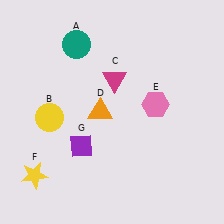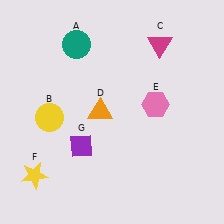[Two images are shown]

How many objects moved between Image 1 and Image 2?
1 object moved between the two images.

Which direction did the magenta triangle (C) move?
The magenta triangle (C) moved right.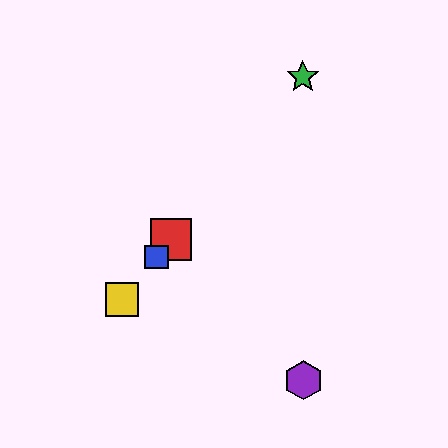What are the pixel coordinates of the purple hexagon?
The purple hexagon is at (304, 380).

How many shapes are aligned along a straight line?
4 shapes (the red square, the blue square, the green star, the yellow square) are aligned along a straight line.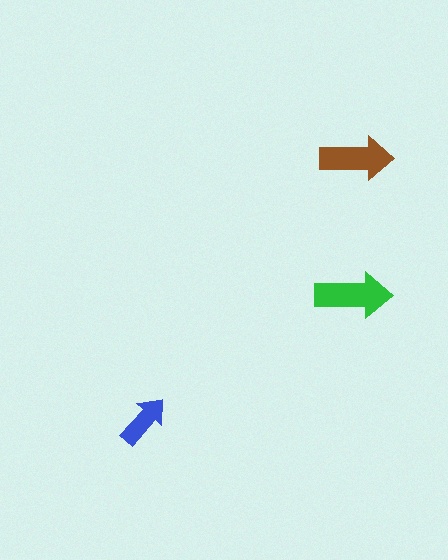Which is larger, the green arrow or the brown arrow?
The green one.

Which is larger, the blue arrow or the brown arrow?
The brown one.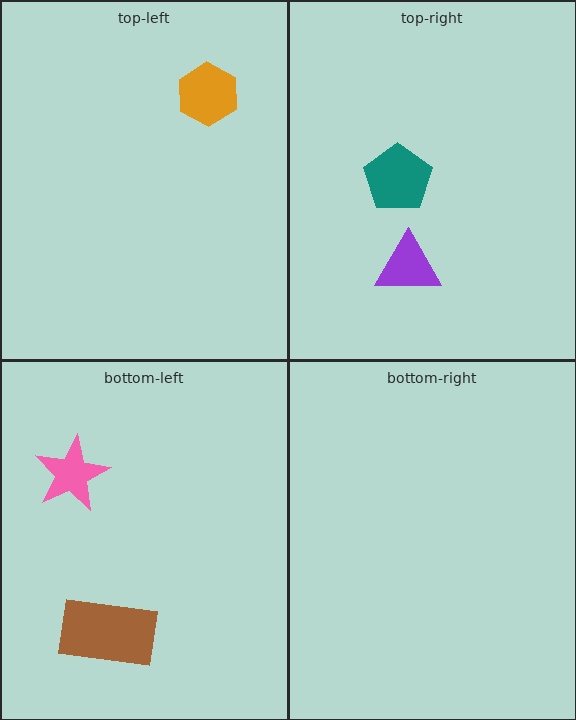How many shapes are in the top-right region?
2.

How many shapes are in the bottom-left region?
2.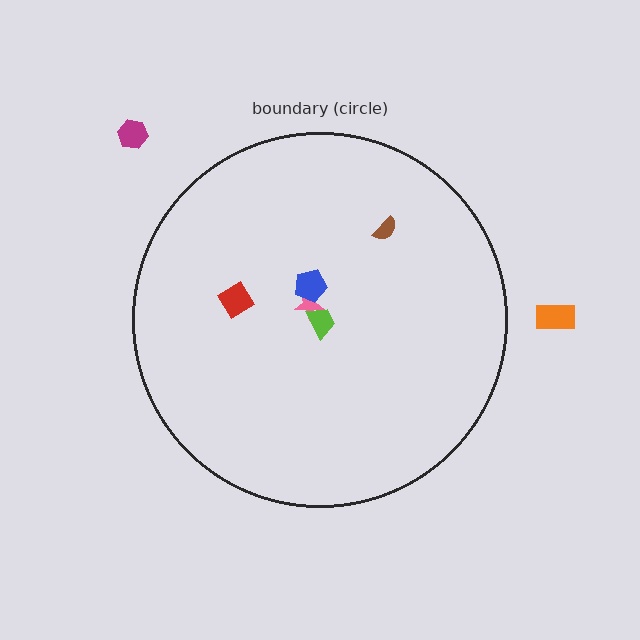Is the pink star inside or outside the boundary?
Inside.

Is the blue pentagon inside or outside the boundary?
Inside.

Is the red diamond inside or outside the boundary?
Inside.